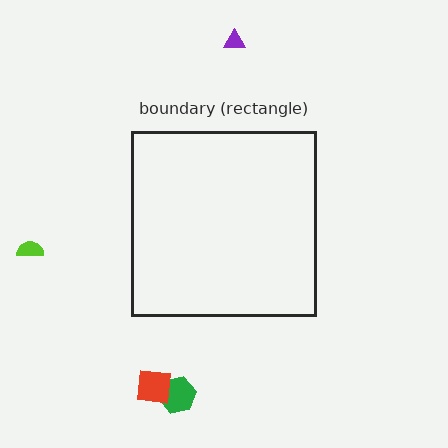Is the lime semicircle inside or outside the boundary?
Outside.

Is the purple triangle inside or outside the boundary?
Outside.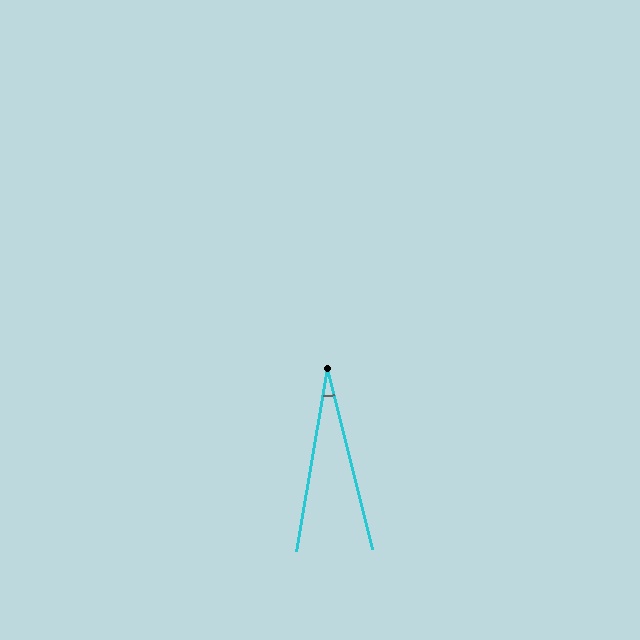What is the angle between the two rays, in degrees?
Approximately 23 degrees.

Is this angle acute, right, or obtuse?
It is acute.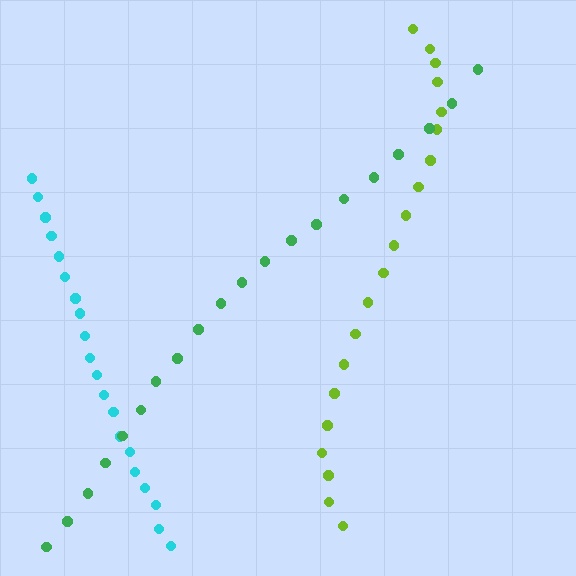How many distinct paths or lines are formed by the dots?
There are 3 distinct paths.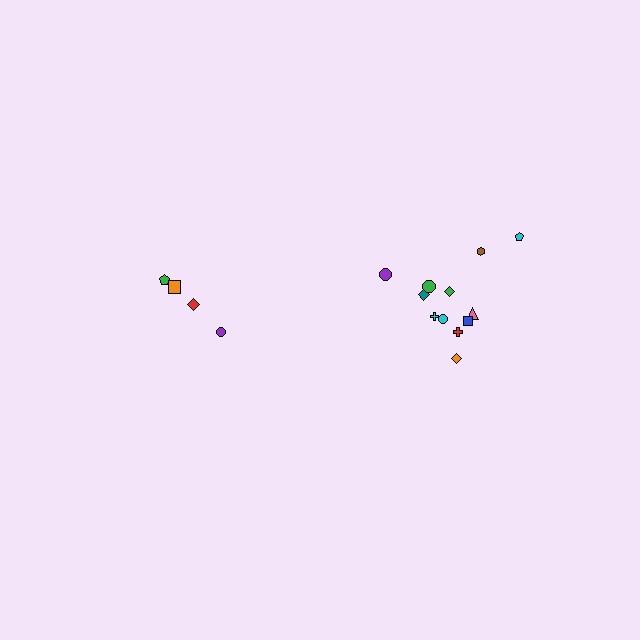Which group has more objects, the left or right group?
The right group.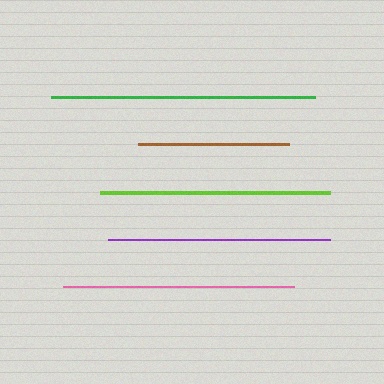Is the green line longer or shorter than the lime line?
The green line is longer than the lime line.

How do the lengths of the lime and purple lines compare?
The lime and purple lines are approximately the same length.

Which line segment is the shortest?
The brown line is the shortest at approximately 151 pixels.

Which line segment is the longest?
The green line is the longest at approximately 264 pixels.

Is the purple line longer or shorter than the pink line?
The pink line is longer than the purple line.